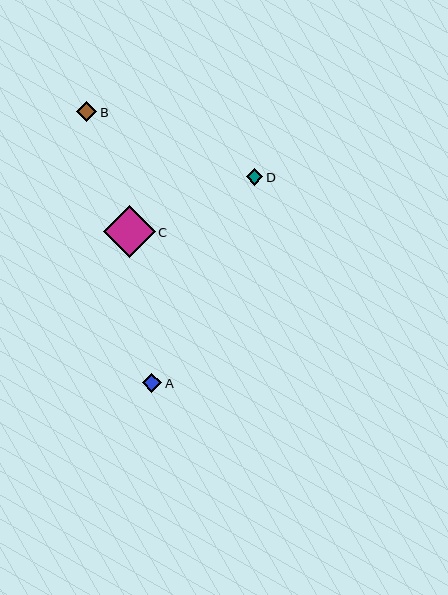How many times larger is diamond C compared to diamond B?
Diamond C is approximately 2.6 times the size of diamond B.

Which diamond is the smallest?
Diamond D is the smallest with a size of approximately 16 pixels.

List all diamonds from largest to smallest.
From largest to smallest: C, B, A, D.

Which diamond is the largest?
Diamond C is the largest with a size of approximately 52 pixels.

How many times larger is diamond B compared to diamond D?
Diamond B is approximately 1.2 times the size of diamond D.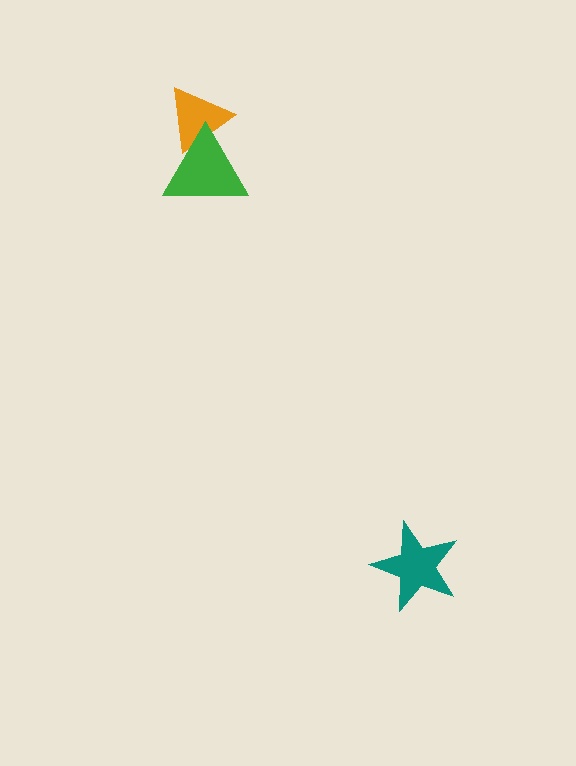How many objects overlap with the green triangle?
1 object overlaps with the green triangle.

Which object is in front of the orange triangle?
The green triangle is in front of the orange triangle.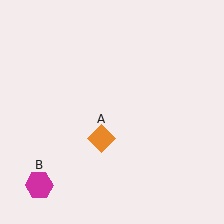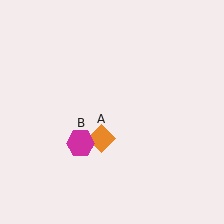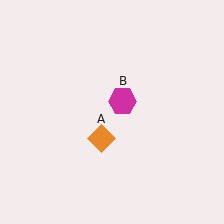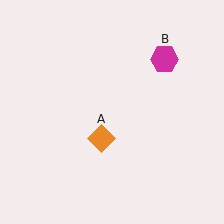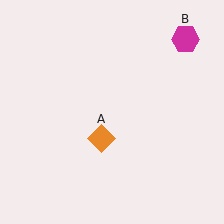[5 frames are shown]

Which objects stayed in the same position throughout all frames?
Orange diamond (object A) remained stationary.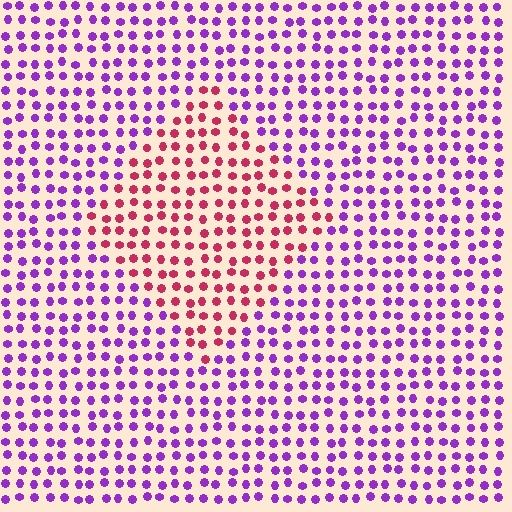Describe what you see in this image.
The image is filled with small purple elements in a uniform arrangement. A diamond-shaped region is visible where the elements are tinted to a slightly different hue, forming a subtle color boundary.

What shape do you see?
I see a diamond.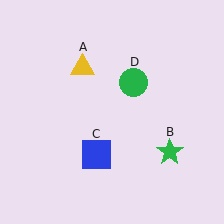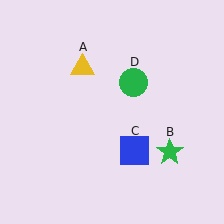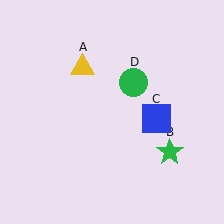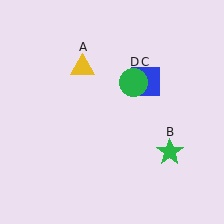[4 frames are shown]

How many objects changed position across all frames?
1 object changed position: blue square (object C).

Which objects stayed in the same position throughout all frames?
Yellow triangle (object A) and green star (object B) and green circle (object D) remained stationary.